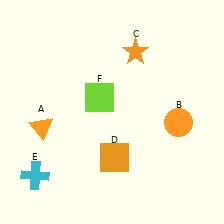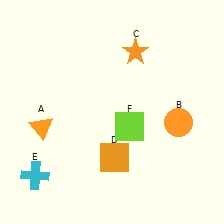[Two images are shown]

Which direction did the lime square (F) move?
The lime square (F) moved right.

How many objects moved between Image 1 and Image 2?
1 object moved between the two images.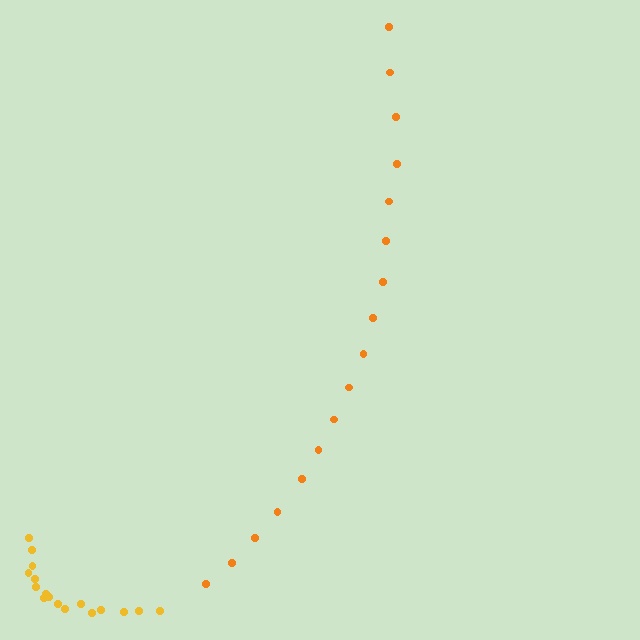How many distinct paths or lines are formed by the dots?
There are 2 distinct paths.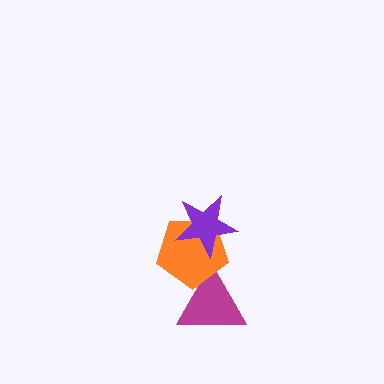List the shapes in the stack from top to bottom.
From top to bottom: the purple star, the orange pentagon, the magenta triangle.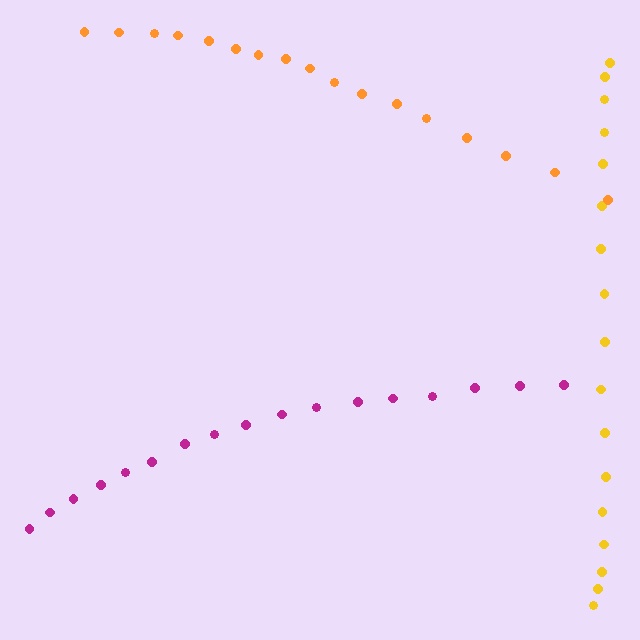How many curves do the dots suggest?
There are 3 distinct paths.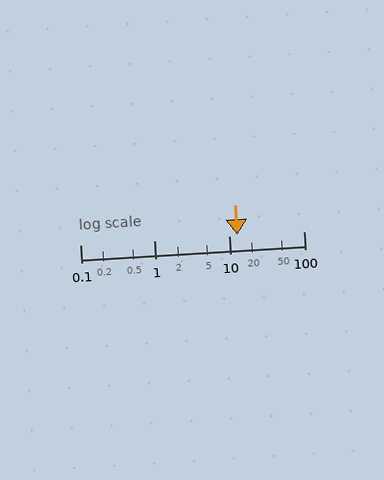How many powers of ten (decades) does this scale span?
The scale spans 3 decades, from 0.1 to 100.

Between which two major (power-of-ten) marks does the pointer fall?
The pointer is between 10 and 100.